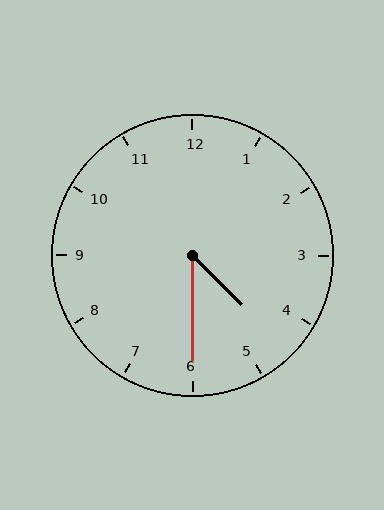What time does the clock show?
4:30.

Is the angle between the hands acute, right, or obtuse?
It is acute.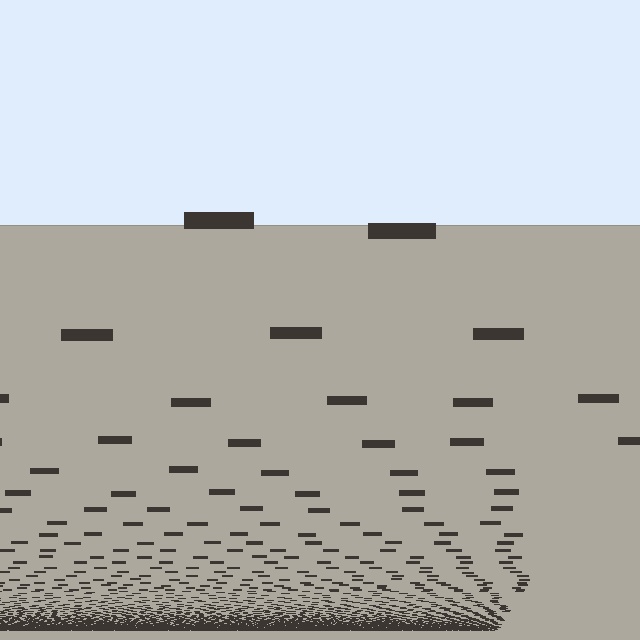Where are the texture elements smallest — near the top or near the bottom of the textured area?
Near the bottom.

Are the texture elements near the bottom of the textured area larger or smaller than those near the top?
Smaller. The gradient is inverted — elements near the bottom are smaller and denser.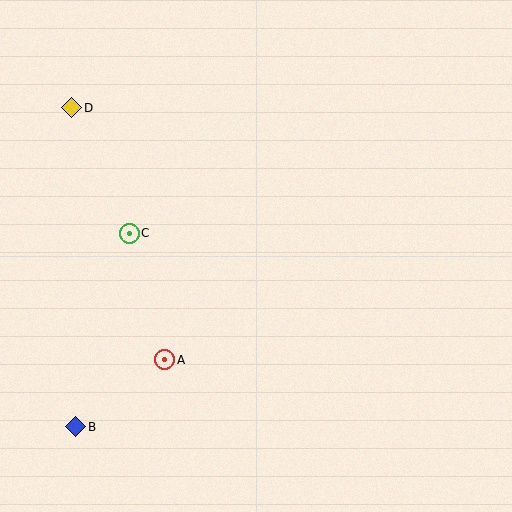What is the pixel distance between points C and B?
The distance between C and B is 200 pixels.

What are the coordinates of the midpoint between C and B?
The midpoint between C and B is at (103, 330).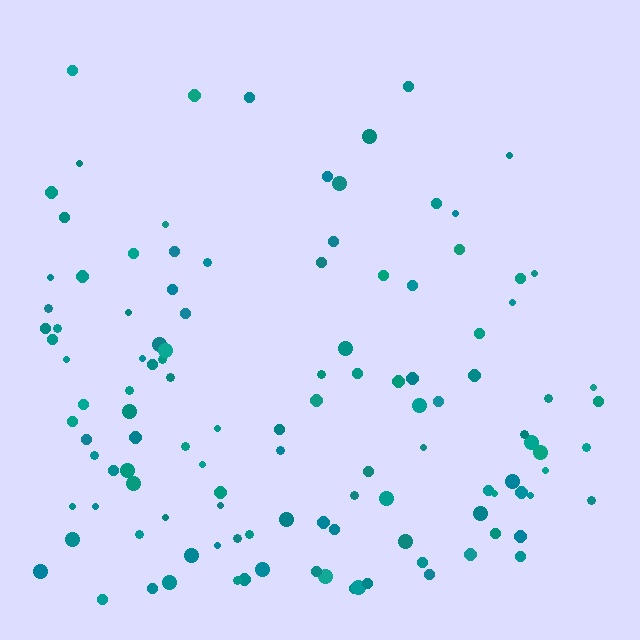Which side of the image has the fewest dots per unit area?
The top.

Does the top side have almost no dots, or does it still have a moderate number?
Still a moderate number, just noticeably fewer than the bottom.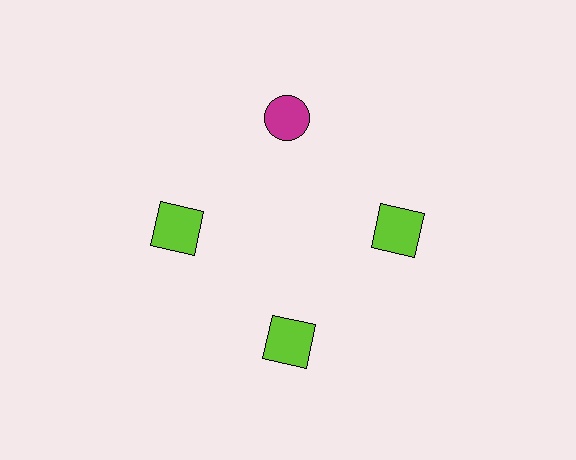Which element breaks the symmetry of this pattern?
The magenta circle at roughly the 12 o'clock position breaks the symmetry. All other shapes are lime squares.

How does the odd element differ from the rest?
It differs in both color (magenta instead of lime) and shape (circle instead of square).